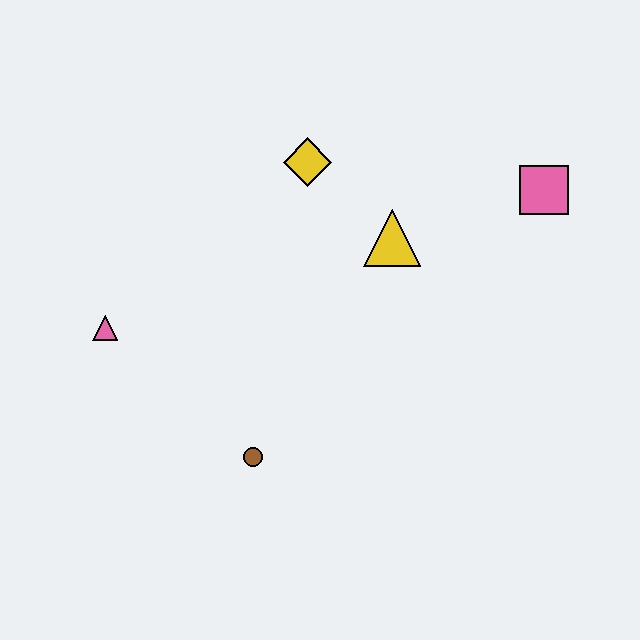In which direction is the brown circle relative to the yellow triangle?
The brown circle is below the yellow triangle.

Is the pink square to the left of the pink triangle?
No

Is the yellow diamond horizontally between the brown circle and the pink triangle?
No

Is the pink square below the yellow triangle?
No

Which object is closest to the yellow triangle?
The yellow diamond is closest to the yellow triangle.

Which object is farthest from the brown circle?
The pink square is farthest from the brown circle.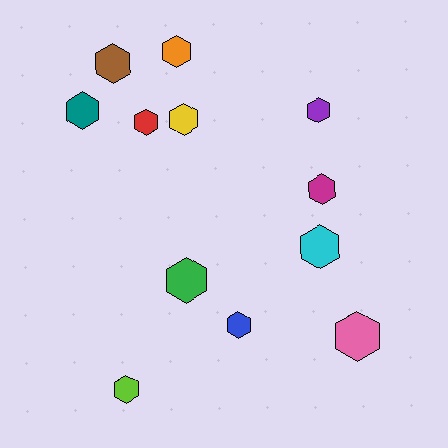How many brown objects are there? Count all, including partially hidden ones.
There is 1 brown object.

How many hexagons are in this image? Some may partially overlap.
There are 12 hexagons.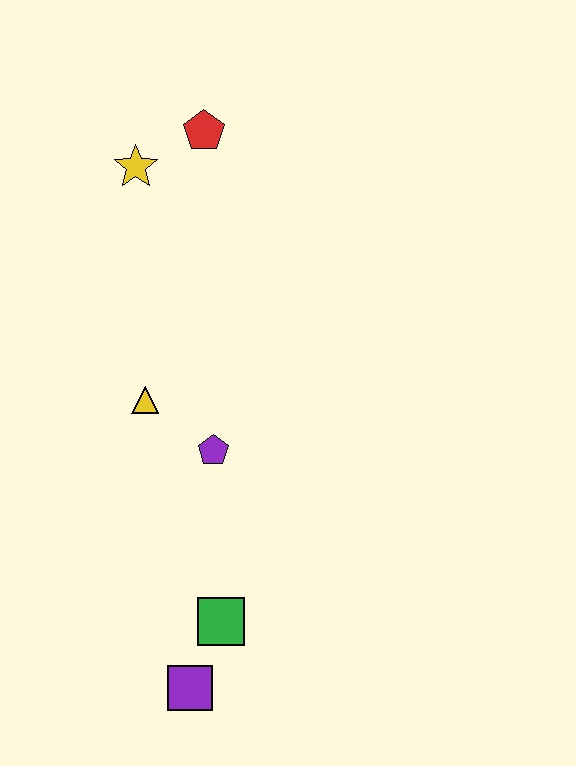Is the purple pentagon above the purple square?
Yes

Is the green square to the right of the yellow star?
Yes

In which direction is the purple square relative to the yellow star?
The purple square is below the yellow star.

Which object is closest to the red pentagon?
The yellow star is closest to the red pentagon.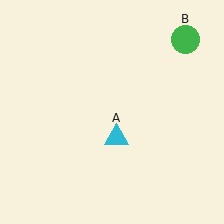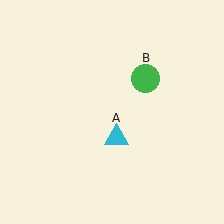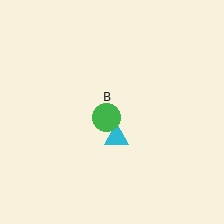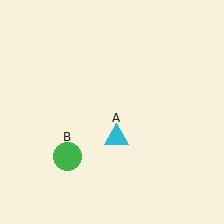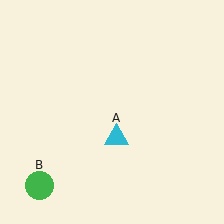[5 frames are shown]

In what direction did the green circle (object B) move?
The green circle (object B) moved down and to the left.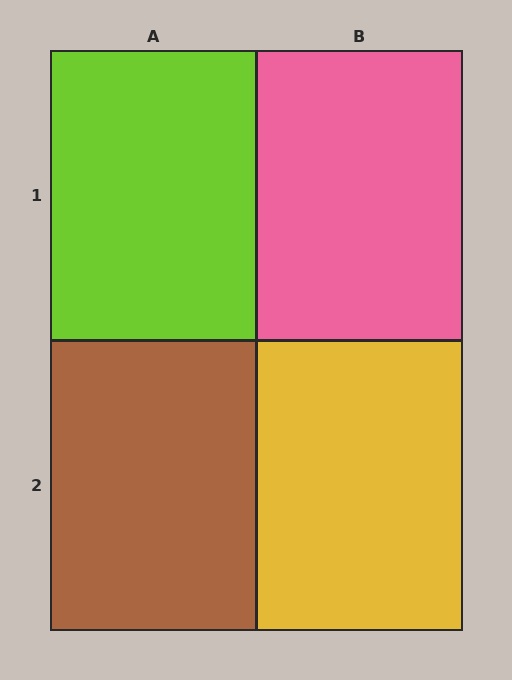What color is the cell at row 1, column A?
Lime.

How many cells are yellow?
1 cell is yellow.